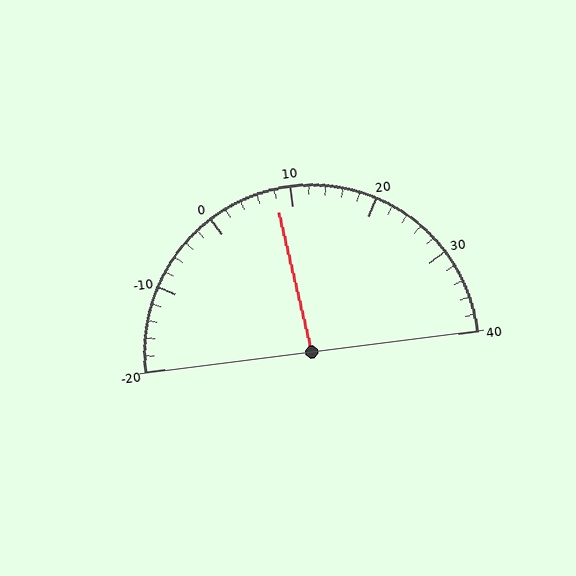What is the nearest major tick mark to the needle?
The nearest major tick mark is 10.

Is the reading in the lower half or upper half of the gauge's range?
The reading is in the lower half of the range (-20 to 40).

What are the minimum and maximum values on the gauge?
The gauge ranges from -20 to 40.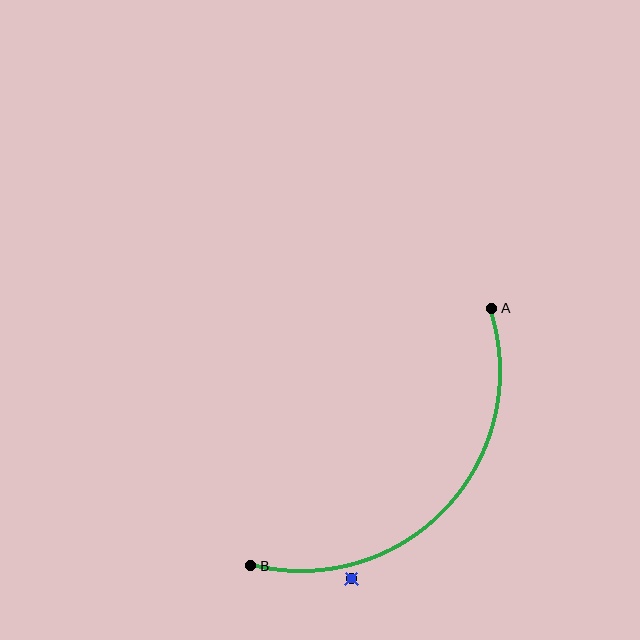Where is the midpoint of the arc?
The arc midpoint is the point on the curve farthest from the straight line joining A and B. It sits below and to the right of that line.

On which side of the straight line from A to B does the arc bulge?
The arc bulges below and to the right of the straight line connecting A and B.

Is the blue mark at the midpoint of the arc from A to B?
No — the blue mark does not lie on the arc at all. It sits slightly outside the curve.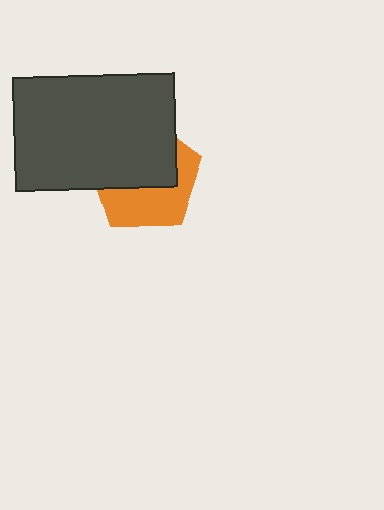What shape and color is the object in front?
The object in front is a dark gray rectangle.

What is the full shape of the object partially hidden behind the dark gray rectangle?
The partially hidden object is an orange pentagon.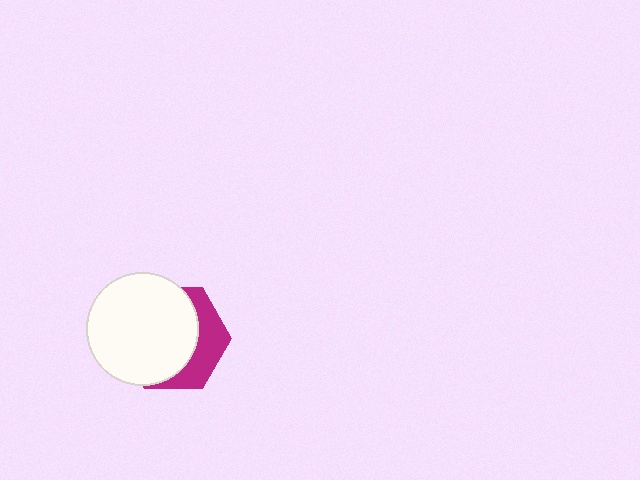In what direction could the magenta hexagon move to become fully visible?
The magenta hexagon could move toward the lower-right. That would shift it out from behind the white circle entirely.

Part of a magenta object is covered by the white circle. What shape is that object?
It is a hexagon.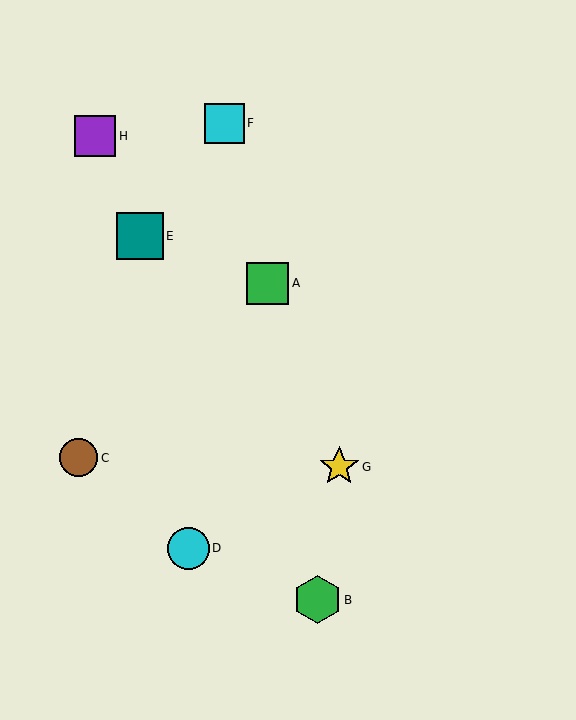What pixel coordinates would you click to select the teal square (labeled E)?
Click at (140, 236) to select the teal square E.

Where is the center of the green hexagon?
The center of the green hexagon is at (317, 600).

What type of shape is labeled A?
Shape A is a green square.